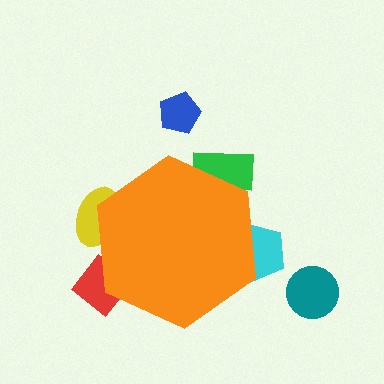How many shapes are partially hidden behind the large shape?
4 shapes are partially hidden.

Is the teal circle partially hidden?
No, the teal circle is fully visible.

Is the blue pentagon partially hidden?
No, the blue pentagon is fully visible.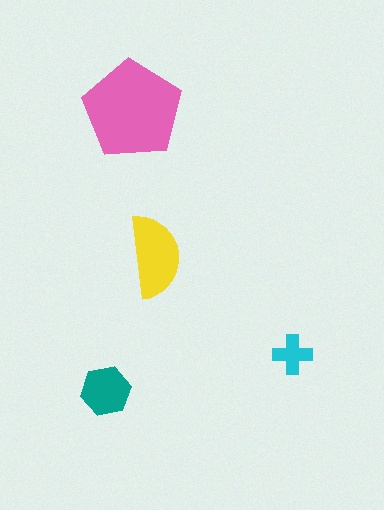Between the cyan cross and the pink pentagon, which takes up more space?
The pink pentagon.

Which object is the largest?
The pink pentagon.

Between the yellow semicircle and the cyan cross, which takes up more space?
The yellow semicircle.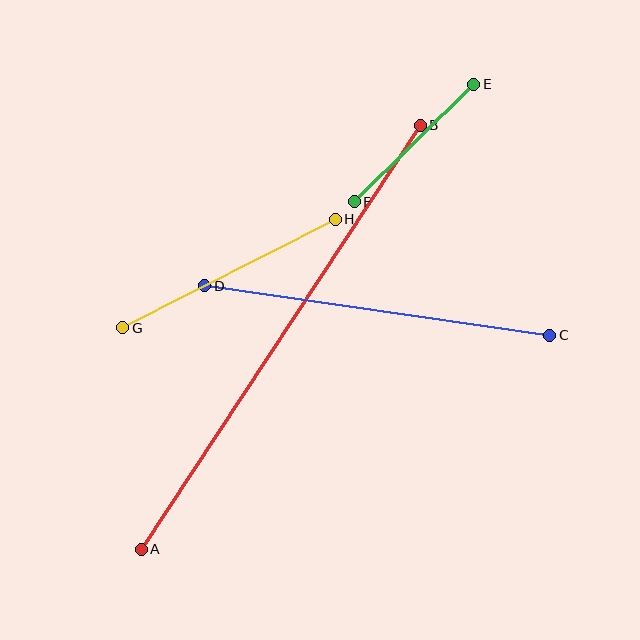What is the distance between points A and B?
The distance is approximately 508 pixels.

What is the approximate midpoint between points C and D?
The midpoint is at approximately (377, 311) pixels.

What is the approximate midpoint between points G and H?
The midpoint is at approximately (229, 274) pixels.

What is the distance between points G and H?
The distance is approximately 238 pixels.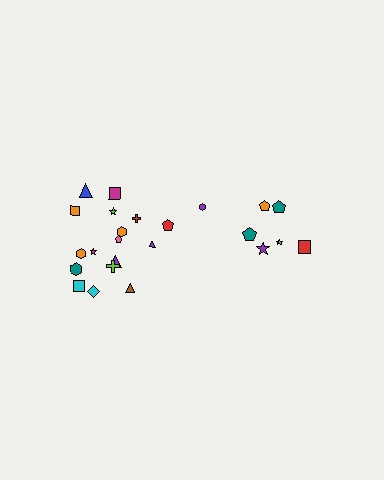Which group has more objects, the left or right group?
The left group.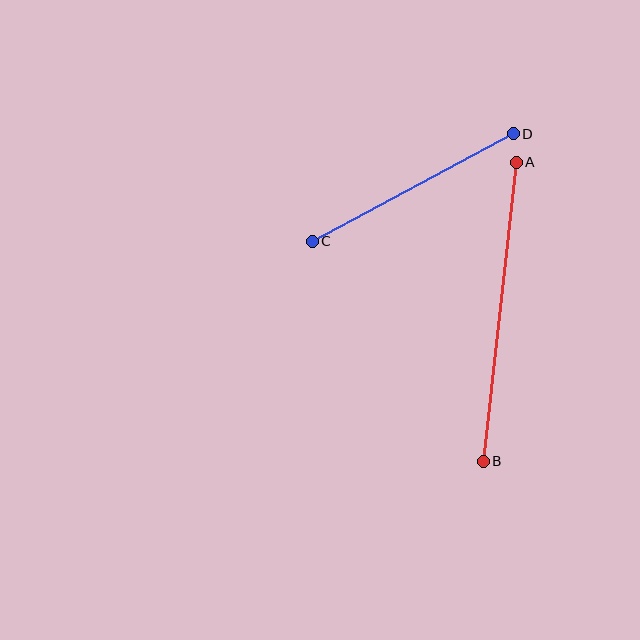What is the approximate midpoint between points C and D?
The midpoint is at approximately (413, 187) pixels.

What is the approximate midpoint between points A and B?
The midpoint is at approximately (500, 312) pixels.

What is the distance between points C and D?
The distance is approximately 228 pixels.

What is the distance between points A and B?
The distance is approximately 301 pixels.